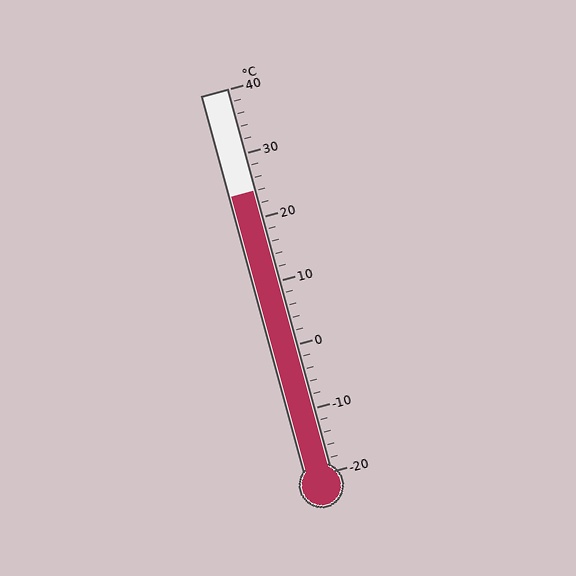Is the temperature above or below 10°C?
The temperature is above 10°C.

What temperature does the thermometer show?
The thermometer shows approximately 24°C.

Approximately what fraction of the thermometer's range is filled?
The thermometer is filled to approximately 75% of its range.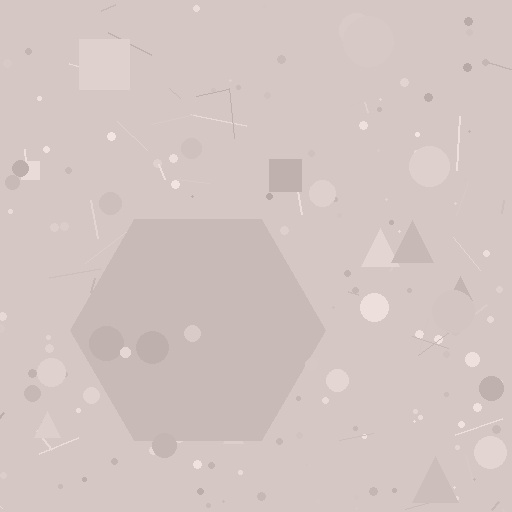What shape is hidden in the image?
A hexagon is hidden in the image.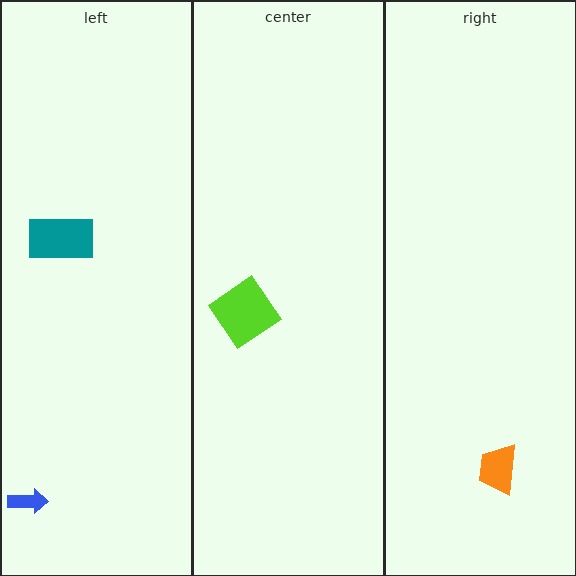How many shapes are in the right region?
1.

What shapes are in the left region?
The teal rectangle, the blue arrow.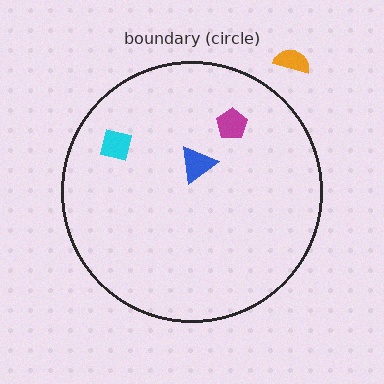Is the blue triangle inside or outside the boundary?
Inside.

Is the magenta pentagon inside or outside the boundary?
Inside.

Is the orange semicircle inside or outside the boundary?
Outside.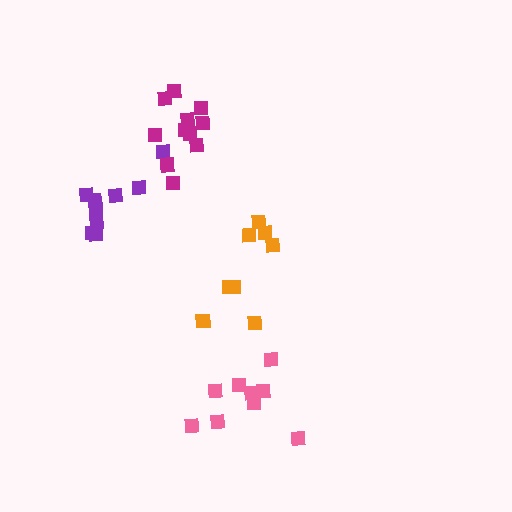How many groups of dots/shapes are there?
There are 4 groups.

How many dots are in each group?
Group 1: 9 dots, Group 2: 9 dots, Group 3: 11 dots, Group 4: 8 dots (37 total).